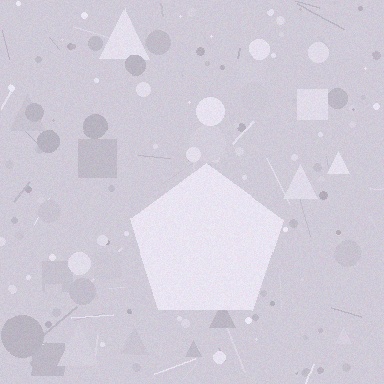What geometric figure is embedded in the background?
A pentagon is embedded in the background.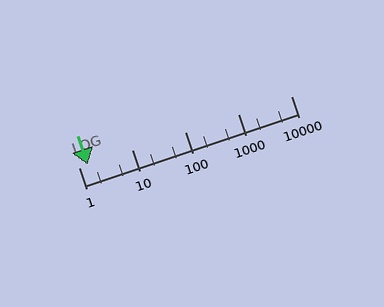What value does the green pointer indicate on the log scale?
The pointer indicates approximately 1.5.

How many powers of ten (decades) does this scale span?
The scale spans 4 decades, from 1 to 10000.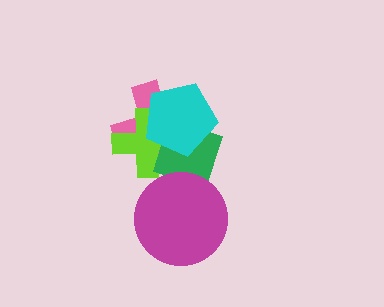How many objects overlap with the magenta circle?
1 object overlaps with the magenta circle.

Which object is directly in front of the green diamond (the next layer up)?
The magenta circle is directly in front of the green diamond.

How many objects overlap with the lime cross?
3 objects overlap with the lime cross.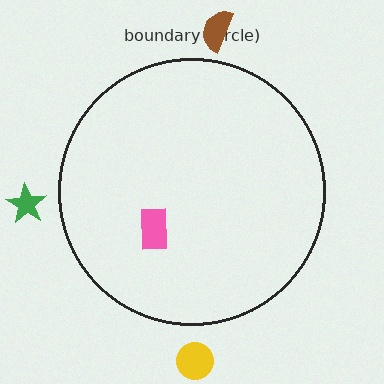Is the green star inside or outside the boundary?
Outside.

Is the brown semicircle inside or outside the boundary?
Outside.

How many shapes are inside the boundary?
1 inside, 3 outside.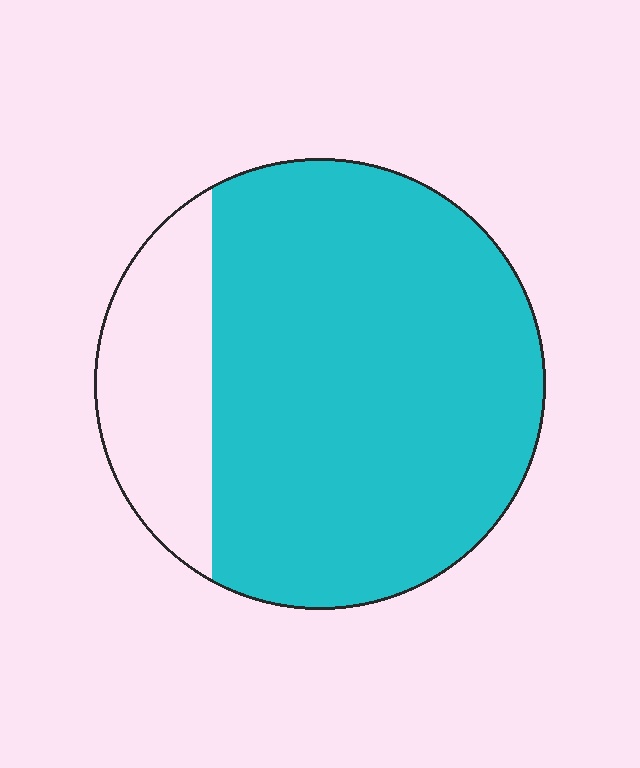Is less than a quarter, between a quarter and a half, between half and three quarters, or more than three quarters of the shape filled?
More than three quarters.